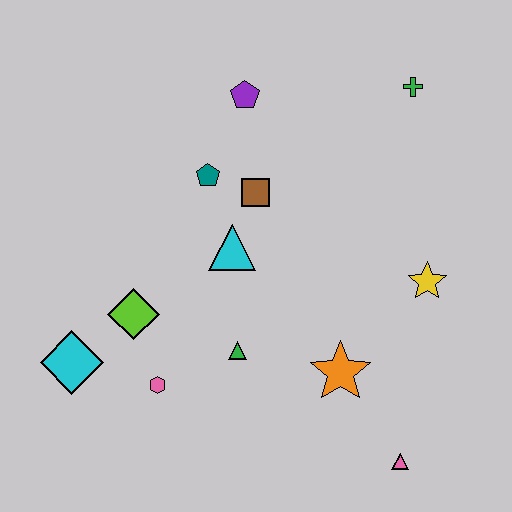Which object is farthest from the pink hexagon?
The green cross is farthest from the pink hexagon.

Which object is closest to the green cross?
The purple pentagon is closest to the green cross.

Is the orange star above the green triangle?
No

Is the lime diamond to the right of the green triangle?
No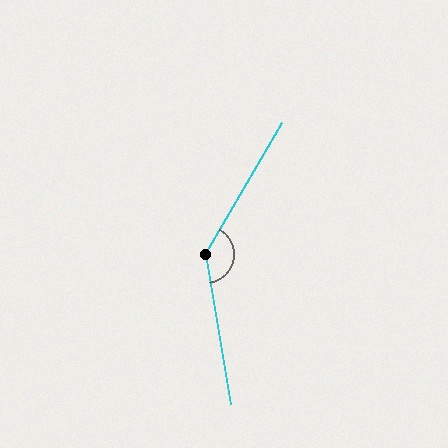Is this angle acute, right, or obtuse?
It is obtuse.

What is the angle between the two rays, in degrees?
Approximately 141 degrees.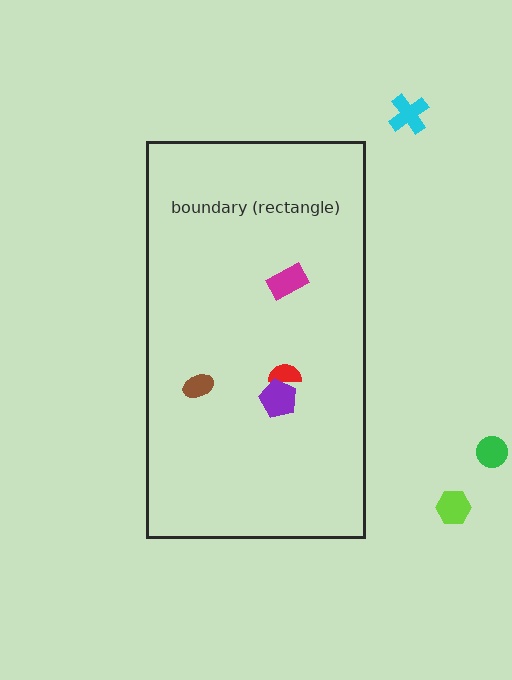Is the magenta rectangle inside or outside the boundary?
Inside.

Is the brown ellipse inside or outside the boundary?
Inside.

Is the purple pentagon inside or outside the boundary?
Inside.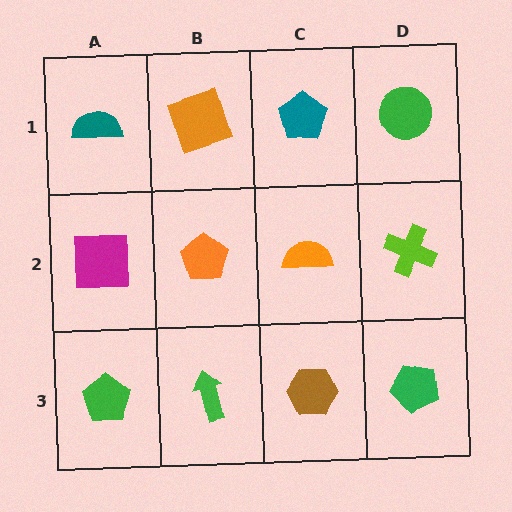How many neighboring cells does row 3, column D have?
2.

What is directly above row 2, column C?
A teal pentagon.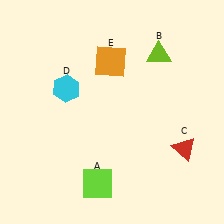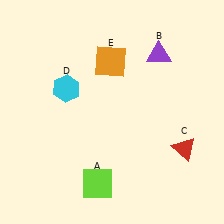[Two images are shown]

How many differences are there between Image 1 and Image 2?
There is 1 difference between the two images.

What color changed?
The triangle (B) changed from lime in Image 1 to purple in Image 2.